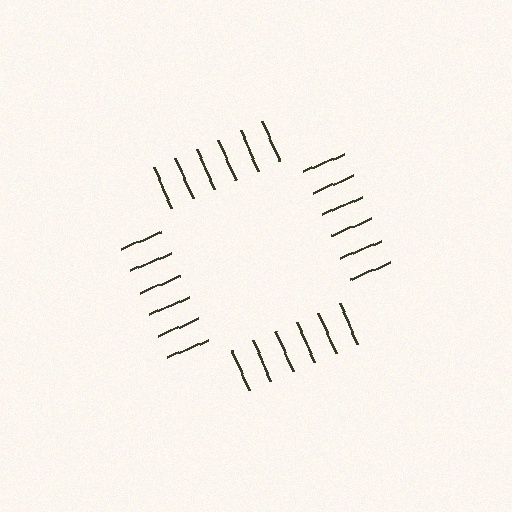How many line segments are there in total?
24 — 6 along each of the 4 edges.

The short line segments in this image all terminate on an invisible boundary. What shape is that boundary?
An illusory square — the line segments terminate on its edges but no continuous stroke is drawn.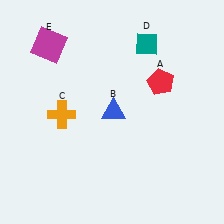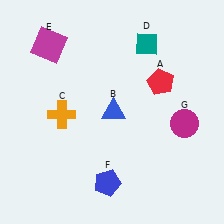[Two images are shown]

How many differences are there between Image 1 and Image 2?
There are 2 differences between the two images.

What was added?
A blue pentagon (F), a magenta circle (G) were added in Image 2.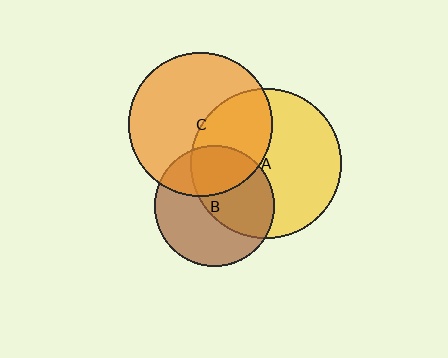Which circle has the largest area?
Circle A (yellow).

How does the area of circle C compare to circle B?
Approximately 1.4 times.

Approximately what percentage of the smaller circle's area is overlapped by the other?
Approximately 50%.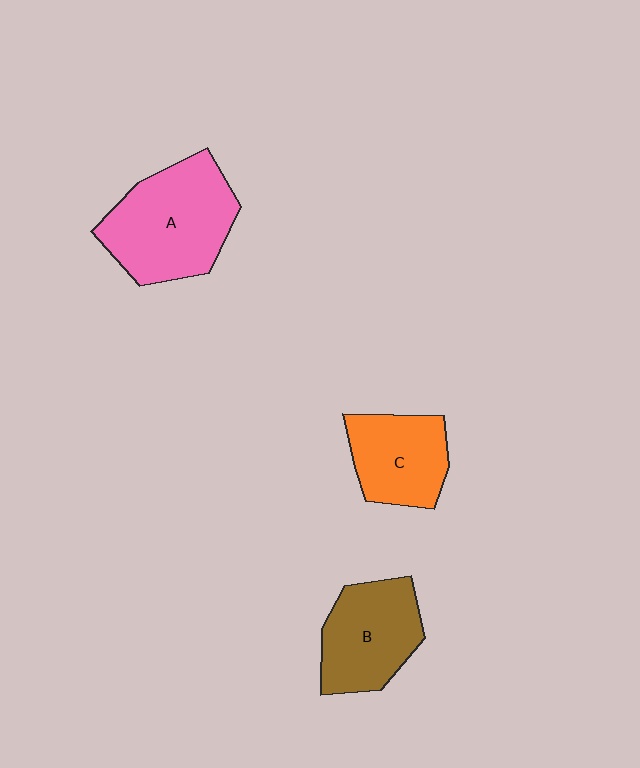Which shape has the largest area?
Shape A (pink).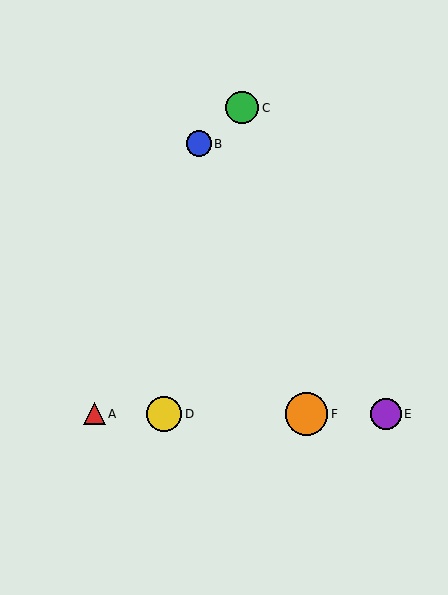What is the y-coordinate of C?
Object C is at y≈108.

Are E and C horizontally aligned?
No, E is at y≈414 and C is at y≈108.